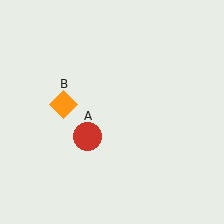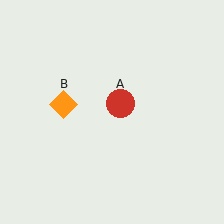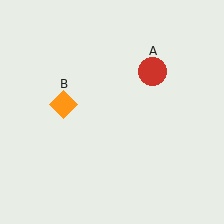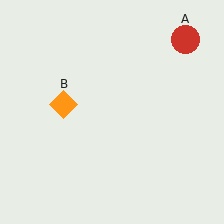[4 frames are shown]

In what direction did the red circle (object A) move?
The red circle (object A) moved up and to the right.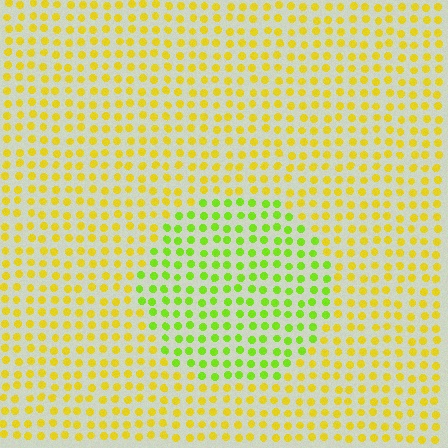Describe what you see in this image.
The image is filled with small yellow elements in a uniform arrangement. A circle-shaped region is visible where the elements are tinted to a slightly different hue, forming a subtle color boundary.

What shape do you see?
I see a circle.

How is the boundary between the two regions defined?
The boundary is defined purely by a slight shift in hue (about 40 degrees). Spacing, size, and orientation are identical on both sides.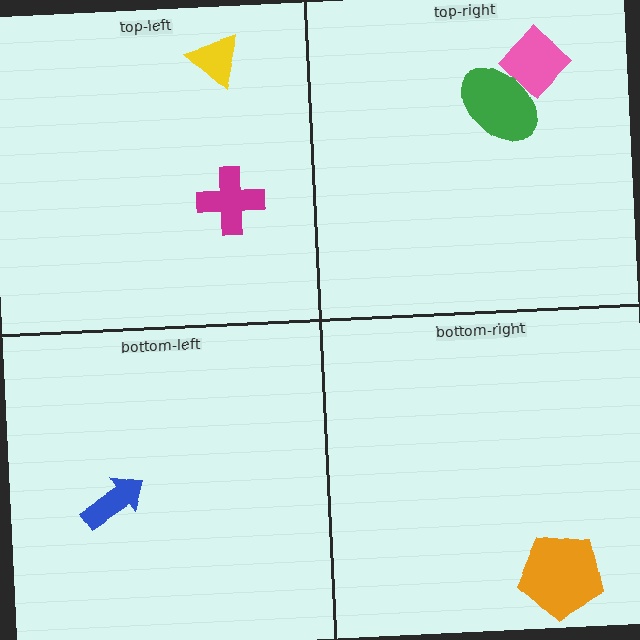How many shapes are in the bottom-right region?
1.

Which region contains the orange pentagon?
The bottom-right region.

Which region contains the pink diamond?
The top-right region.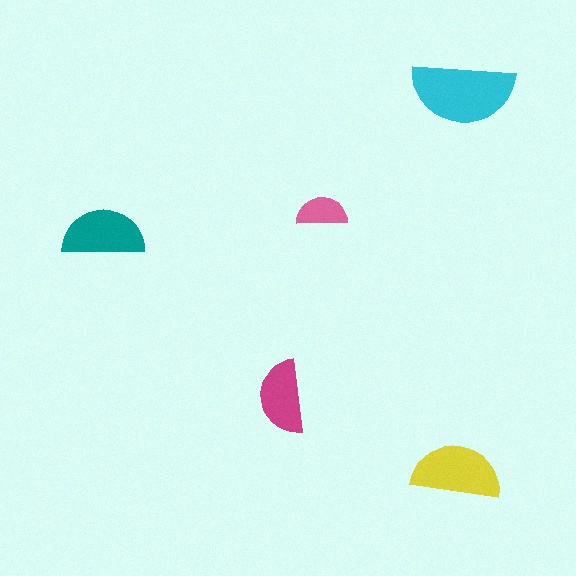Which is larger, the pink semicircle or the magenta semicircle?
The magenta one.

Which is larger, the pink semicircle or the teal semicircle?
The teal one.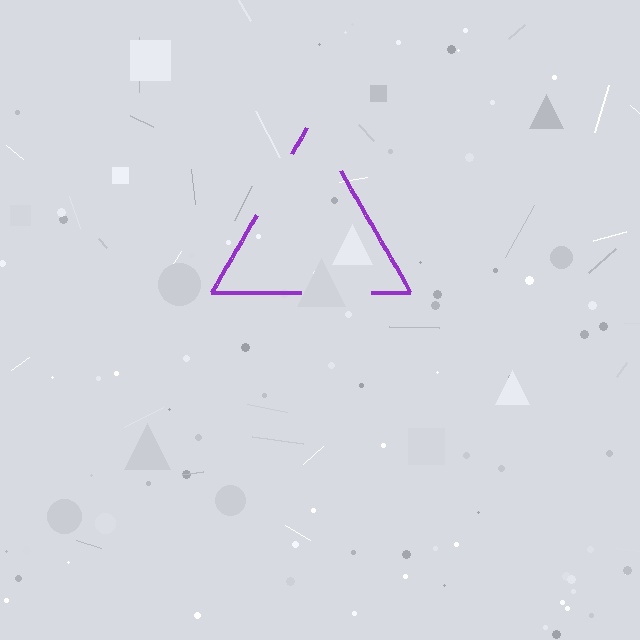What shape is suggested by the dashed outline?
The dashed outline suggests a triangle.